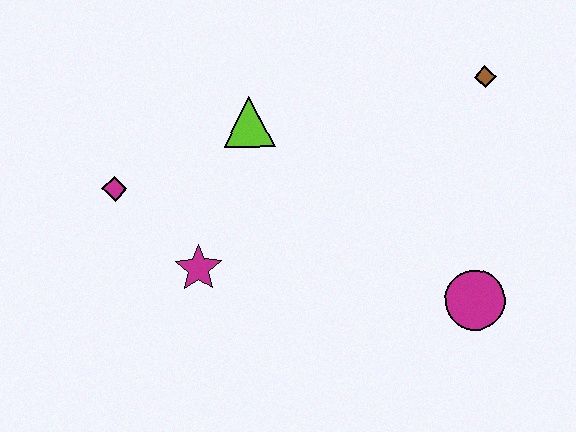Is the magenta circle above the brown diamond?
No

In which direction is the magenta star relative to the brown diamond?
The magenta star is to the left of the brown diamond.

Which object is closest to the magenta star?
The magenta diamond is closest to the magenta star.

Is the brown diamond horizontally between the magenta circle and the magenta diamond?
No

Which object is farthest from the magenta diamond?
The brown diamond is farthest from the magenta diamond.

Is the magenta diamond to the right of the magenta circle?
No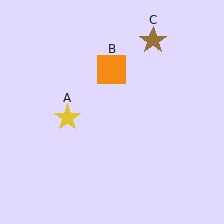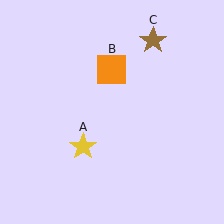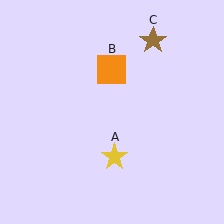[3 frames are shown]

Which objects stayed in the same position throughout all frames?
Orange square (object B) and brown star (object C) remained stationary.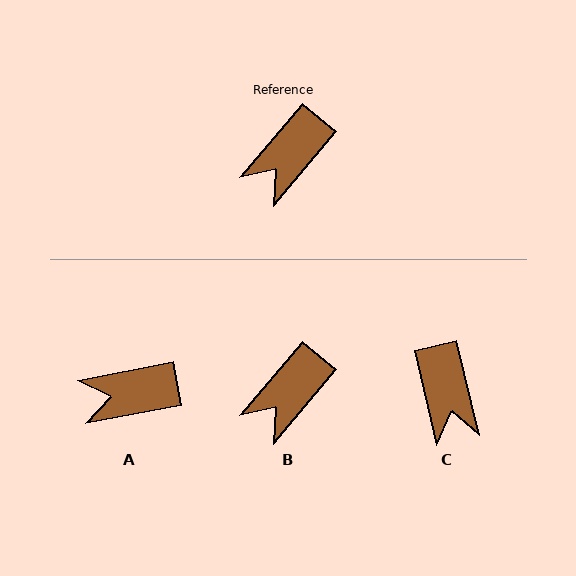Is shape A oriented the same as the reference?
No, it is off by about 39 degrees.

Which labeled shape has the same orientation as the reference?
B.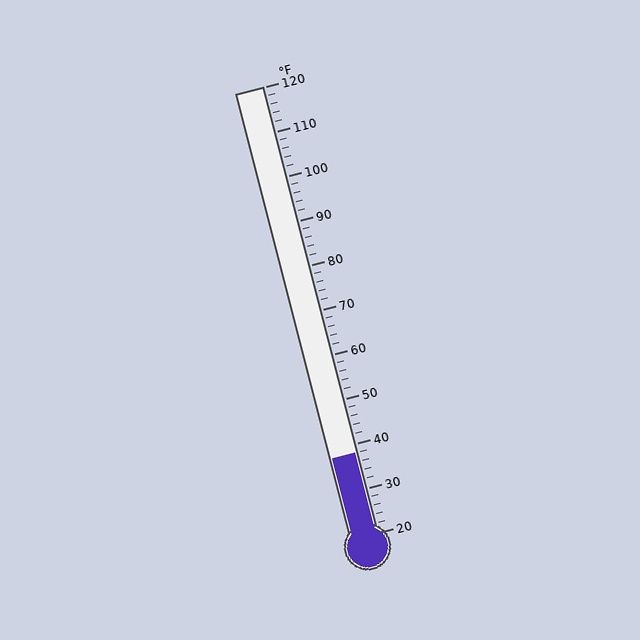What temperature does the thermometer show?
The thermometer shows approximately 38°F.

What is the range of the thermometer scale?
The thermometer scale ranges from 20°F to 120°F.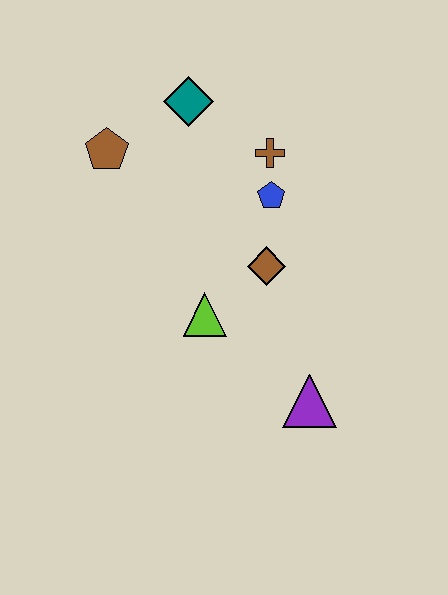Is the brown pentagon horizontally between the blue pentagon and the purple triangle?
No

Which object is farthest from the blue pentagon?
The purple triangle is farthest from the blue pentagon.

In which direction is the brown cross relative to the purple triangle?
The brown cross is above the purple triangle.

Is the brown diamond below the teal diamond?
Yes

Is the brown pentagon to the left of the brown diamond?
Yes